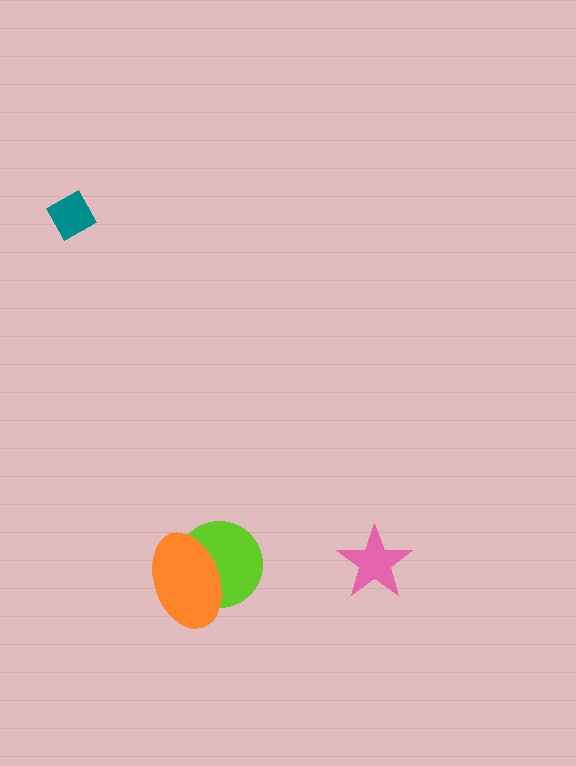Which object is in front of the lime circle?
The orange ellipse is in front of the lime circle.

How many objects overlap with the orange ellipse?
1 object overlaps with the orange ellipse.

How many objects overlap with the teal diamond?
0 objects overlap with the teal diamond.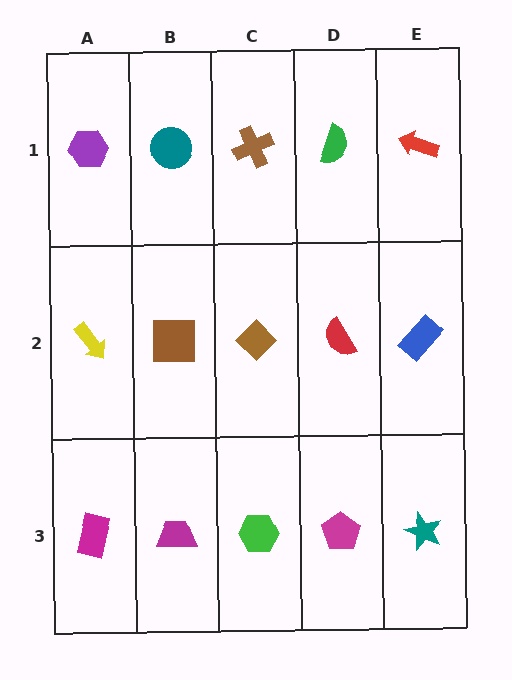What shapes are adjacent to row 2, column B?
A teal circle (row 1, column B), a magenta trapezoid (row 3, column B), a yellow arrow (row 2, column A), a brown diamond (row 2, column C).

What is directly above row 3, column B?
A brown square.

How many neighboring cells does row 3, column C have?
3.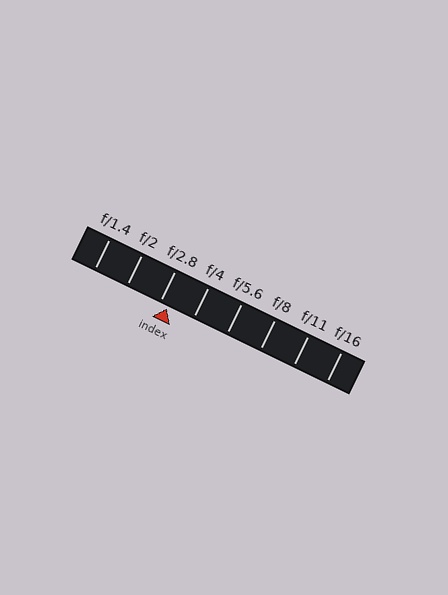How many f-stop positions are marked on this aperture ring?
There are 8 f-stop positions marked.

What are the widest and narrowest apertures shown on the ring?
The widest aperture shown is f/1.4 and the narrowest is f/16.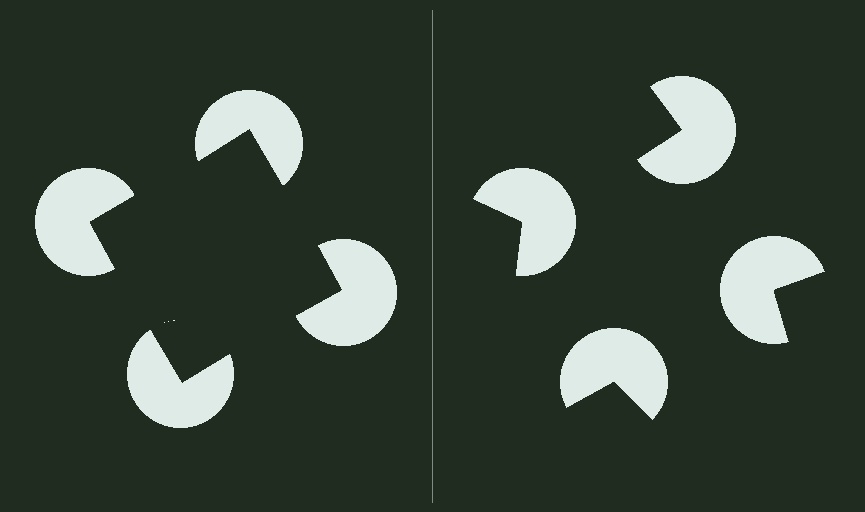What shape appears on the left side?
An illusory square.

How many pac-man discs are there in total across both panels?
8 — 4 on each side.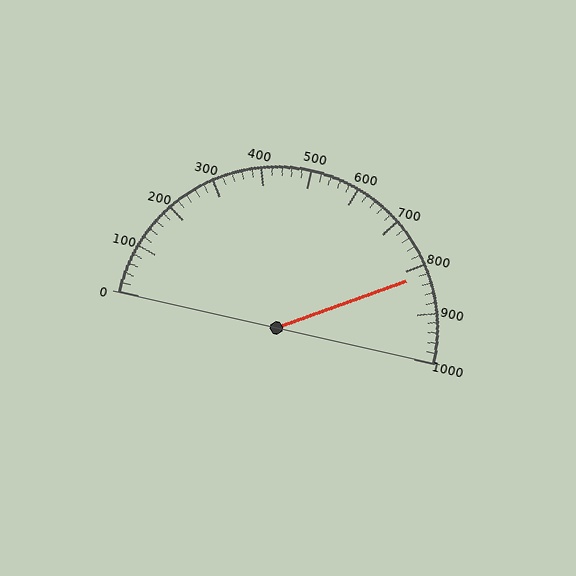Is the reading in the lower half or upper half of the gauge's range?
The reading is in the upper half of the range (0 to 1000).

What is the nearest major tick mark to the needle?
The nearest major tick mark is 800.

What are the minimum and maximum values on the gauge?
The gauge ranges from 0 to 1000.